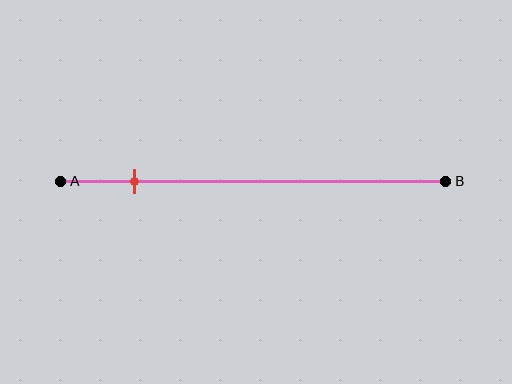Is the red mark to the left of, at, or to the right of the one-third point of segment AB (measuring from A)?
The red mark is to the left of the one-third point of segment AB.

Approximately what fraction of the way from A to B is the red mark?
The red mark is approximately 20% of the way from A to B.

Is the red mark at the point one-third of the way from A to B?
No, the mark is at about 20% from A, not at the 33% one-third point.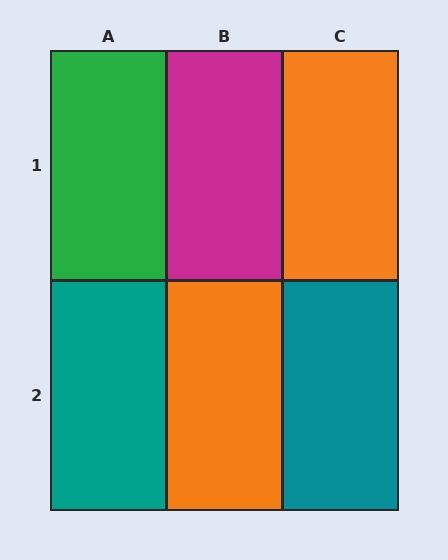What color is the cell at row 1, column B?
Magenta.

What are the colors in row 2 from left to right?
Teal, orange, teal.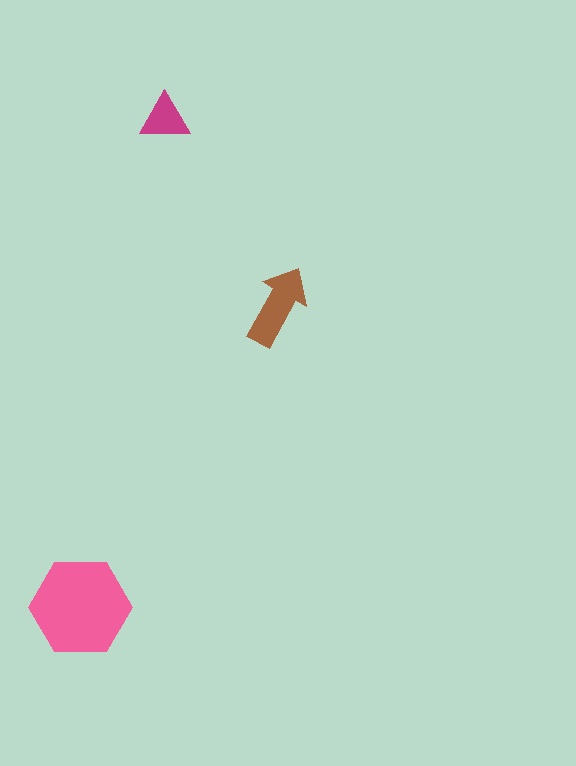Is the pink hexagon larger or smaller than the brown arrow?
Larger.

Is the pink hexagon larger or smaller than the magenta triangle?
Larger.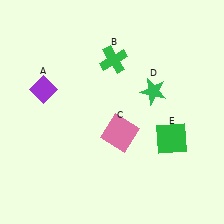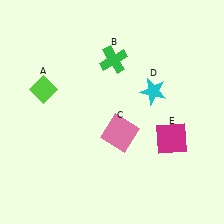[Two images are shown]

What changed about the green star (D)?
In Image 1, D is green. In Image 2, it changed to cyan.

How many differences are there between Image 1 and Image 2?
There are 3 differences between the two images.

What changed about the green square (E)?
In Image 1, E is green. In Image 2, it changed to magenta.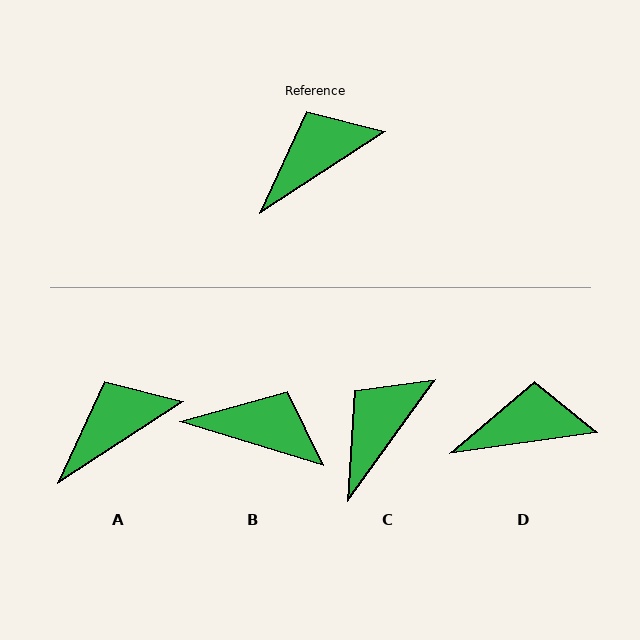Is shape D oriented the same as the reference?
No, it is off by about 25 degrees.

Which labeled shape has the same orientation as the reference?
A.